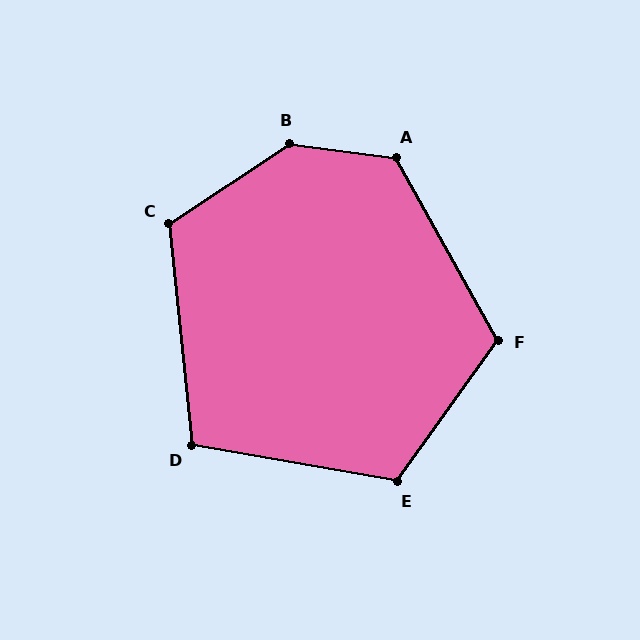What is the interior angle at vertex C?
Approximately 118 degrees (obtuse).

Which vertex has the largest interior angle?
B, at approximately 139 degrees.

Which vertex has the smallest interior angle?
D, at approximately 106 degrees.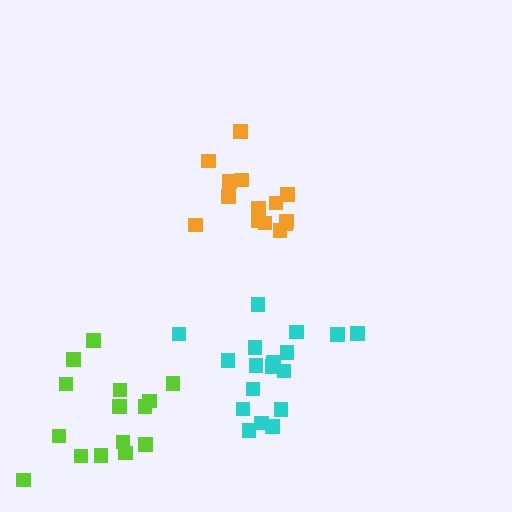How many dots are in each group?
Group 1: 14 dots, Group 2: 18 dots, Group 3: 15 dots (47 total).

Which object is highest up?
The orange cluster is topmost.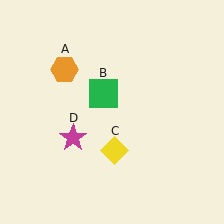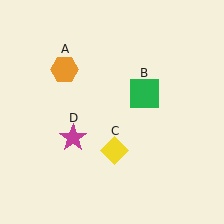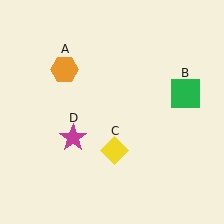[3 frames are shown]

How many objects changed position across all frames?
1 object changed position: green square (object B).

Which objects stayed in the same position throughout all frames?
Orange hexagon (object A) and yellow diamond (object C) and magenta star (object D) remained stationary.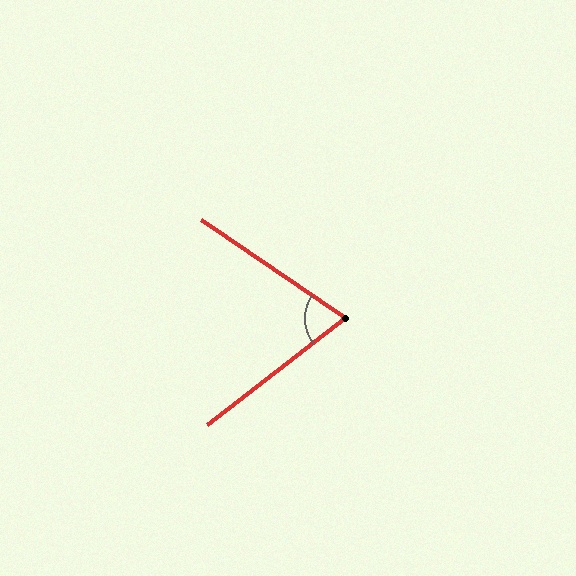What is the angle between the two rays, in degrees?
Approximately 72 degrees.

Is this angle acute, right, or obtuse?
It is acute.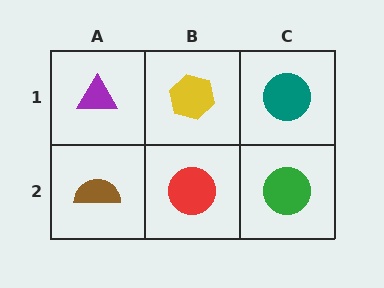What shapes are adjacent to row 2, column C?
A teal circle (row 1, column C), a red circle (row 2, column B).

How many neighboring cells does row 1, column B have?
3.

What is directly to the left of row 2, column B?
A brown semicircle.